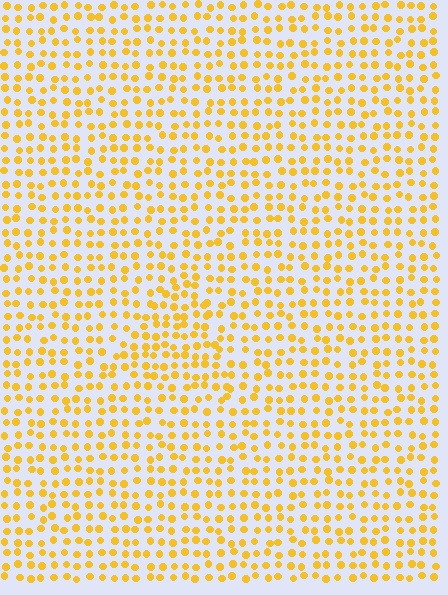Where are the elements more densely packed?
The elements are more densely packed inside the triangle boundary.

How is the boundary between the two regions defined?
The boundary is defined by a change in element density (approximately 1.4x ratio). All elements are the same color, size, and shape.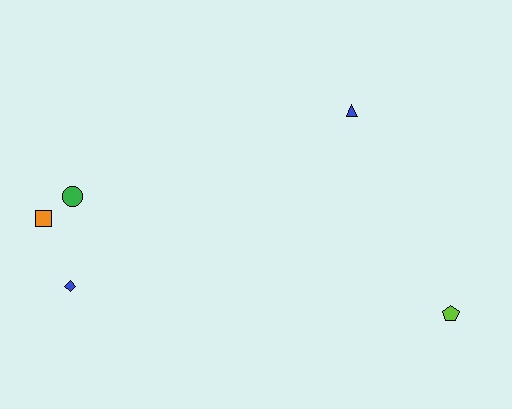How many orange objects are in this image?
There is 1 orange object.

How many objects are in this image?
There are 5 objects.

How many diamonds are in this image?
There is 1 diamond.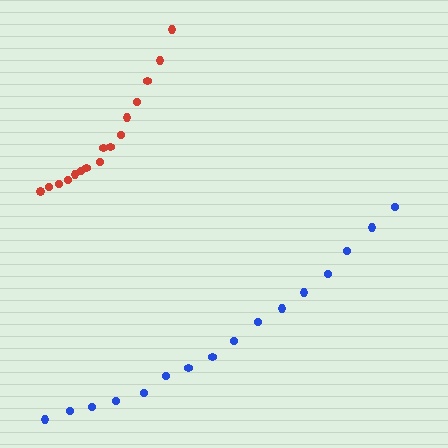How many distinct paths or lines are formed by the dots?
There are 2 distinct paths.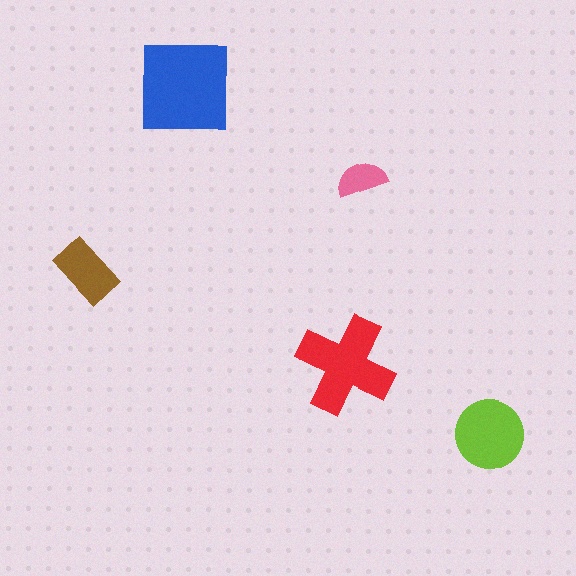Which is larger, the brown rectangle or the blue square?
The blue square.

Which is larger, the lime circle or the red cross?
The red cross.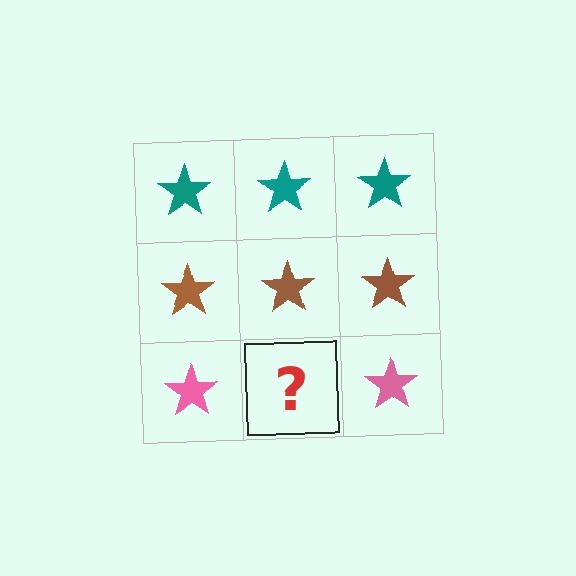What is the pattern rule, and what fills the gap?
The rule is that each row has a consistent color. The gap should be filled with a pink star.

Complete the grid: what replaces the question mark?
The question mark should be replaced with a pink star.